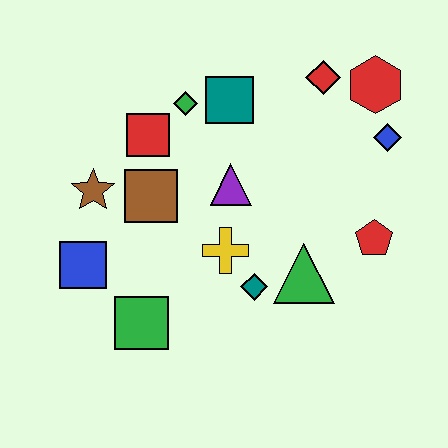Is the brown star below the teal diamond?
No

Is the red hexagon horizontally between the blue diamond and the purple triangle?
Yes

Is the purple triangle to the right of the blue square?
Yes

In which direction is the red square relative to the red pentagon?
The red square is to the left of the red pentagon.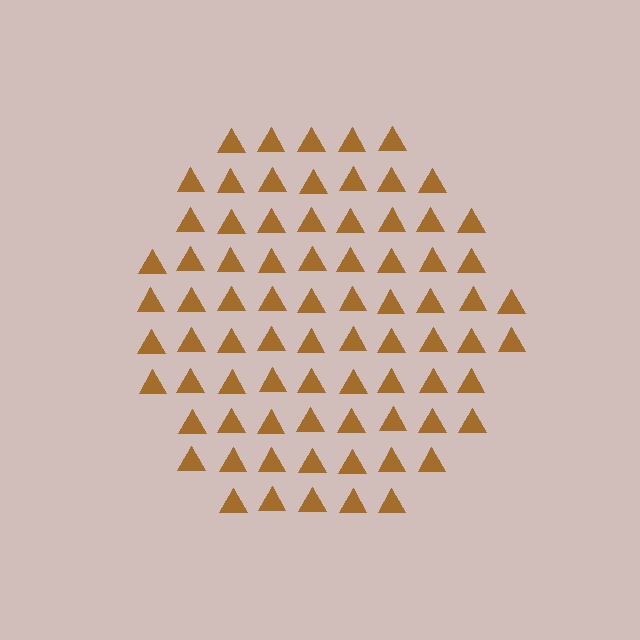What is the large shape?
The large shape is a hexagon.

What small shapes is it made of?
It is made of small triangles.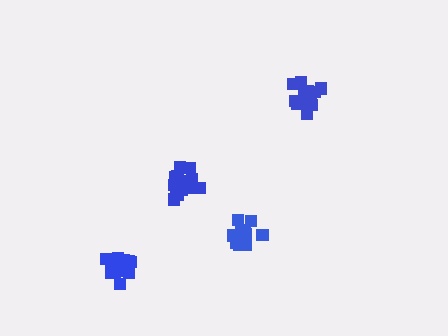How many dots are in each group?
Group 1: 15 dots, Group 2: 16 dots, Group 3: 17 dots, Group 4: 15 dots (63 total).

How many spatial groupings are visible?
There are 4 spatial groupings.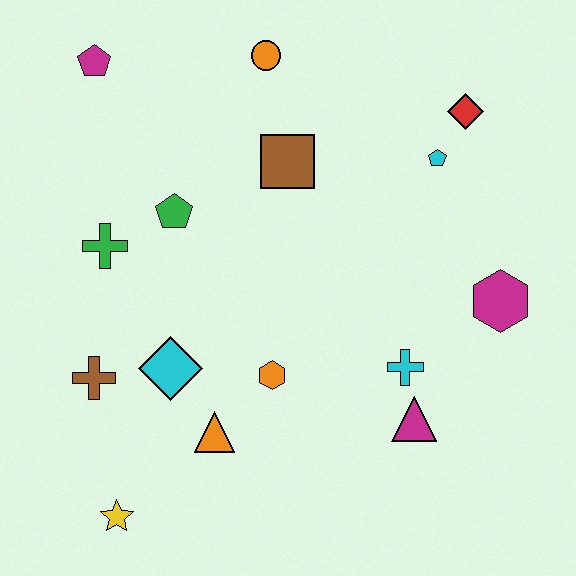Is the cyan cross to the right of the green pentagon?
Yes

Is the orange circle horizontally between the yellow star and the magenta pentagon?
No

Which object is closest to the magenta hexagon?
The cyan cross is closest to the magenta hexagon.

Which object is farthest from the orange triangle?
The red diamond is farthest from the orange triangle.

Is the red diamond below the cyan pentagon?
No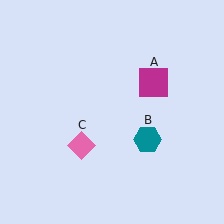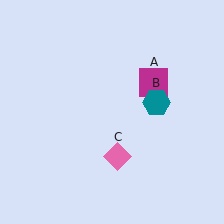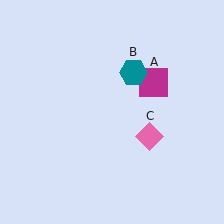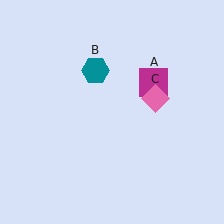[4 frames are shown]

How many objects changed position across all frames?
2 objects changed position: teal hexagon (object B), pink diamond (object C).